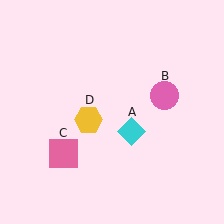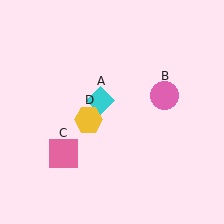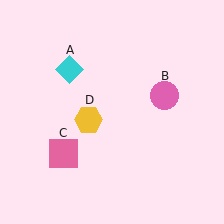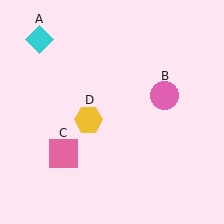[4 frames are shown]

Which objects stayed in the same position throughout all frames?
Pink circle (object B) and pink square (object C) and yellow hexagon (object D) remained stationary.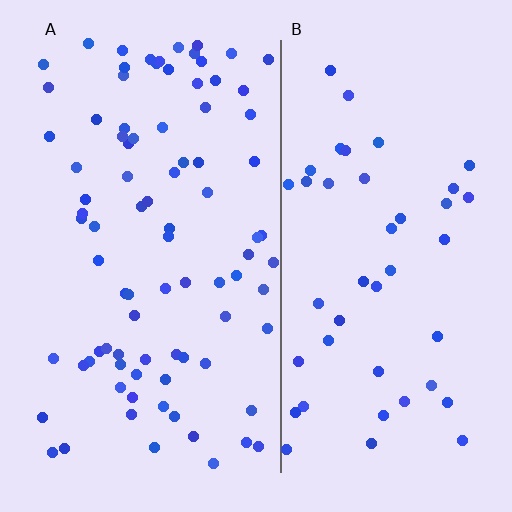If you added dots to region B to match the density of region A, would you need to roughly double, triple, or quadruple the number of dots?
Approximately double.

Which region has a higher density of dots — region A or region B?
A (the left).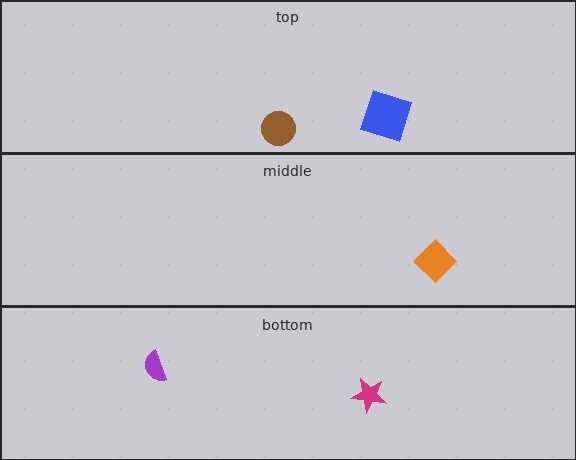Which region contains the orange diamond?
The middle region.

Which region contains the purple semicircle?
The bottom region.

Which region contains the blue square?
The top region.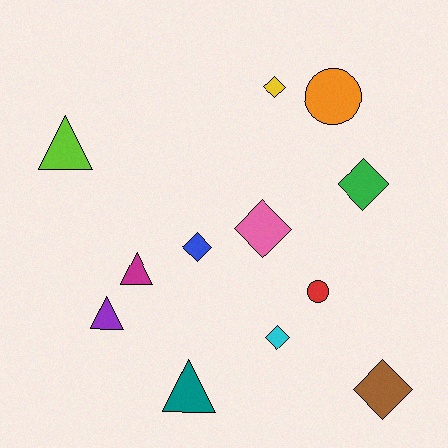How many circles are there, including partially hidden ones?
There are 2 circles.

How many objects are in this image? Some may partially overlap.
There are 12 objects.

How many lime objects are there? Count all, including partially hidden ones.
There is 1 lime object.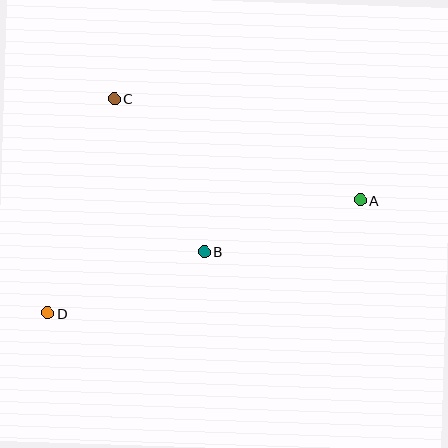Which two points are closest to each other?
Points A and B are closest to each other.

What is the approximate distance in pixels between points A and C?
The distance between A and C is approximately 266 pixels.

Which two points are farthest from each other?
Points A and D are farthest from each other.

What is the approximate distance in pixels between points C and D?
The distance between C and D is approximately 225 pixels.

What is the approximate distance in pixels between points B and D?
The distance between B and D is approximately 168 pixels.